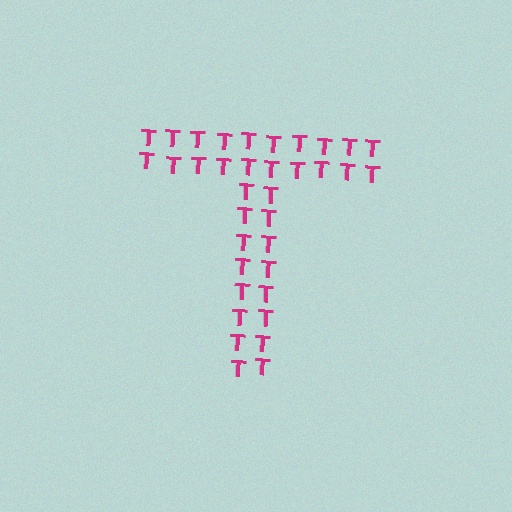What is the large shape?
The large shape is the letter T.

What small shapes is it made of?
It is made of small letter T's.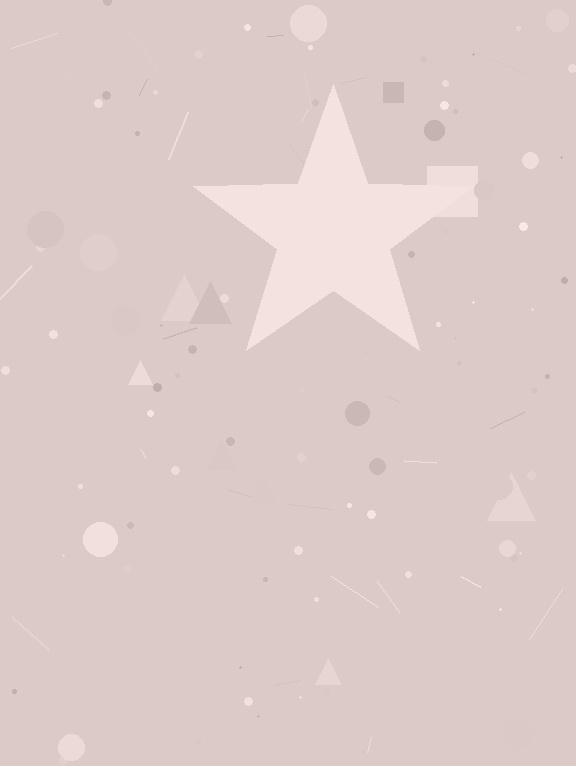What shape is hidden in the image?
A star is hidden in the image.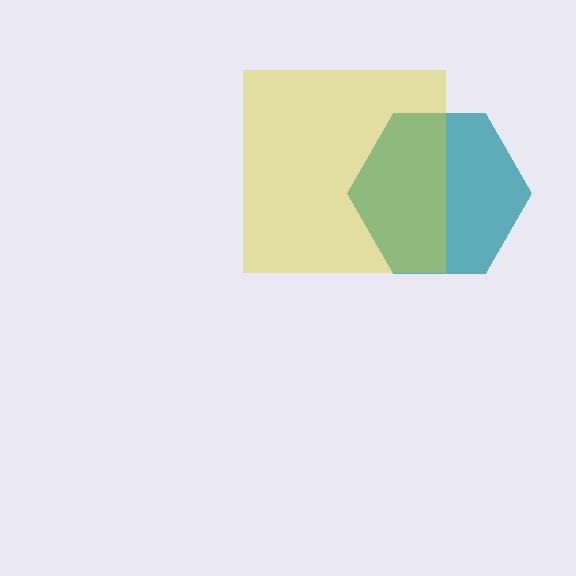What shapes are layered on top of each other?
The layered shapes are: a teal hexagon, a yellow square.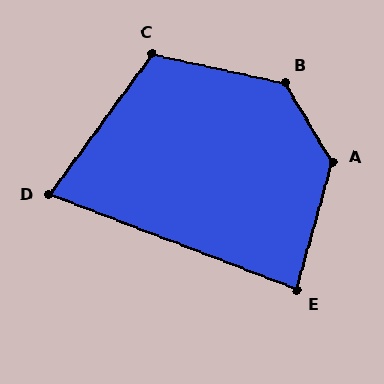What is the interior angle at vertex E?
Approximately 85 degrees (acute).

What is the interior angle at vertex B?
Approximately 133 degrees (obtuse).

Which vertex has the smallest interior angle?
D, at approximately 74 degrees.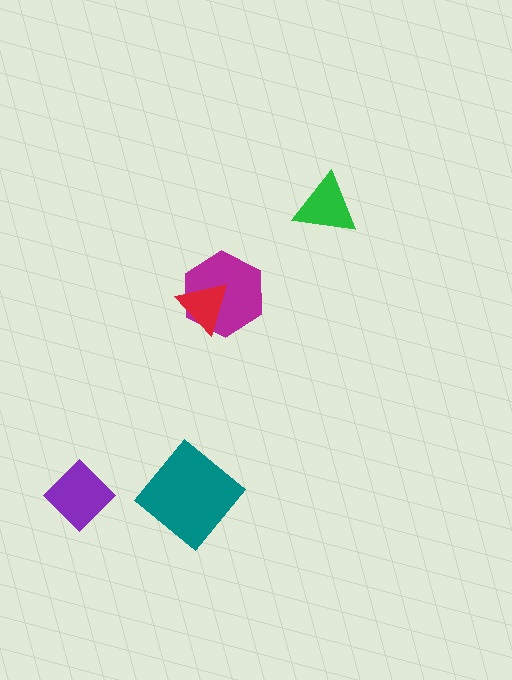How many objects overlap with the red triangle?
1 object overlaps with the red triangle.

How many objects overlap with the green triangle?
0 objects overlap with the green triangle.